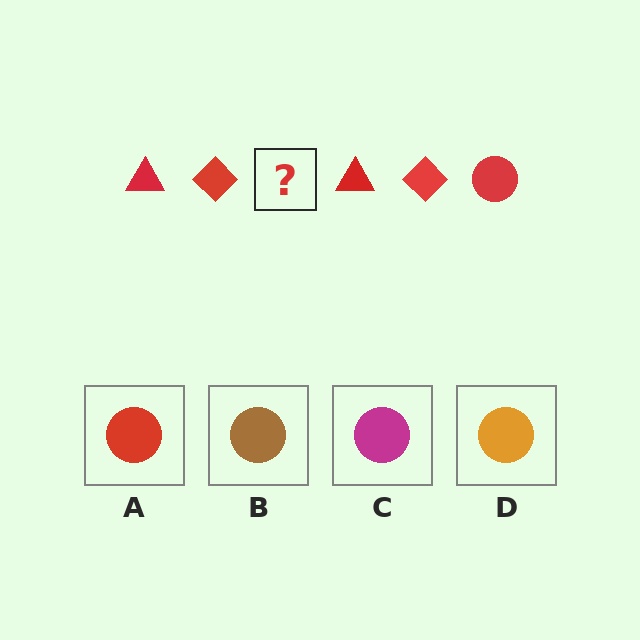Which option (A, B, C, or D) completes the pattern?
A.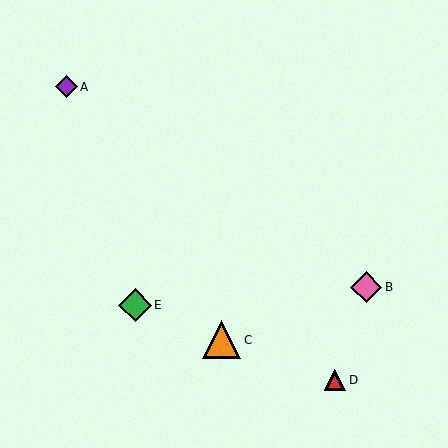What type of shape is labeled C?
Shape C is an orange triangle.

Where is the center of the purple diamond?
The center of the purple diamond is at (66, 87).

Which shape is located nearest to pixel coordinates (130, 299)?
The green diamond (labeled E) at (135, 305) is nearest to that location.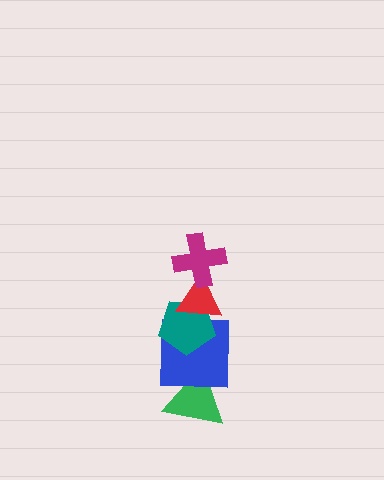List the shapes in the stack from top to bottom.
From top to bottom: the magenta cross, the red triangle, the teal pentagon, the blue square, the green triangle.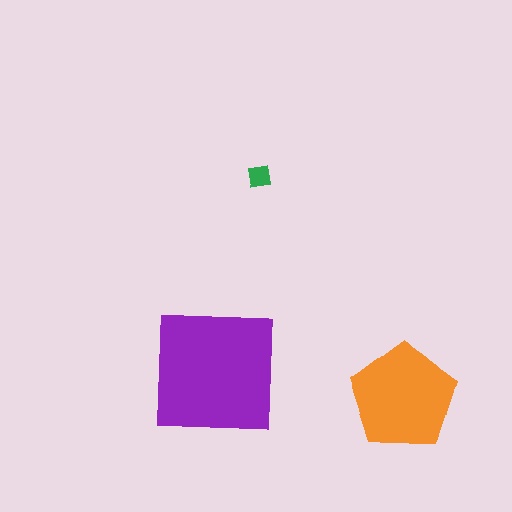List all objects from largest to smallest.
The purple square, the orange pentagon, the green square.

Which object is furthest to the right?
The orange pentagon is rightmost.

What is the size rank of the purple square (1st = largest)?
1st.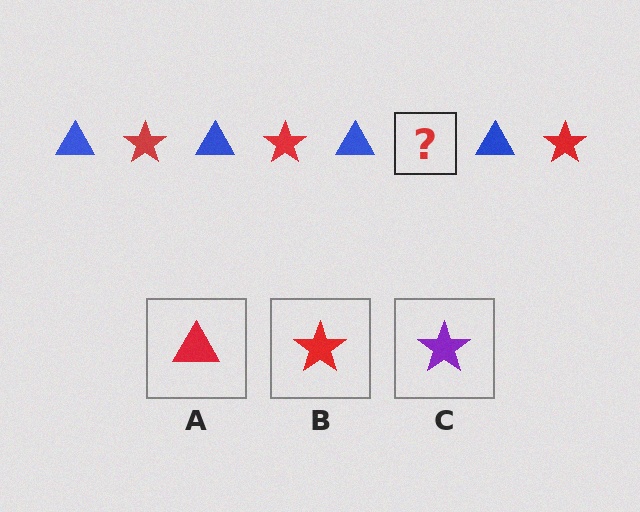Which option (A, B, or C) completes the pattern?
B.